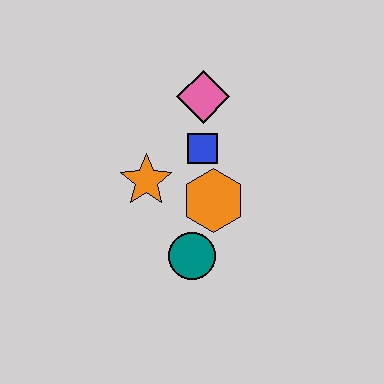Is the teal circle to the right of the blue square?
No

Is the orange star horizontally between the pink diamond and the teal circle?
No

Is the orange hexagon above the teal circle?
Yes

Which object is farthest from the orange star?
The pink diamond is farthest from the orange star.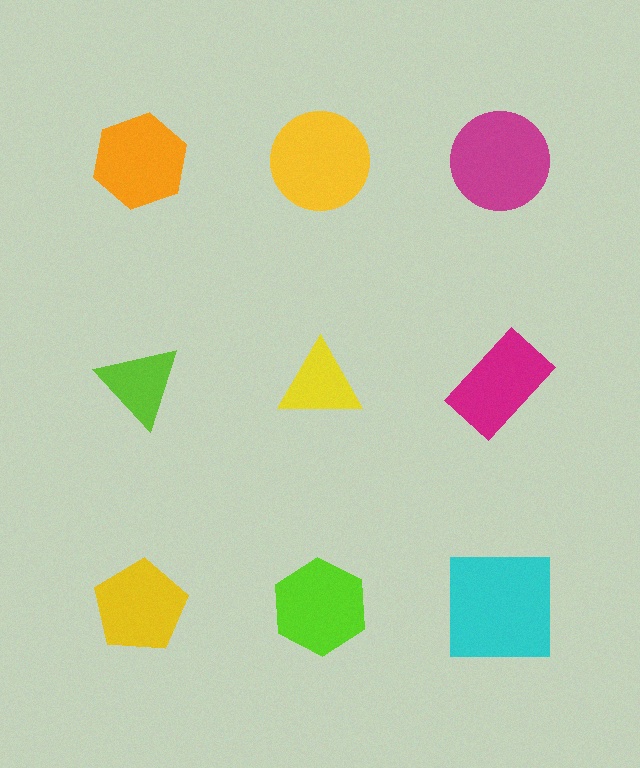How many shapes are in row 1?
3 shapes.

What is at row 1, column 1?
An orange hexagon.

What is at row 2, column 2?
A yellow triangle.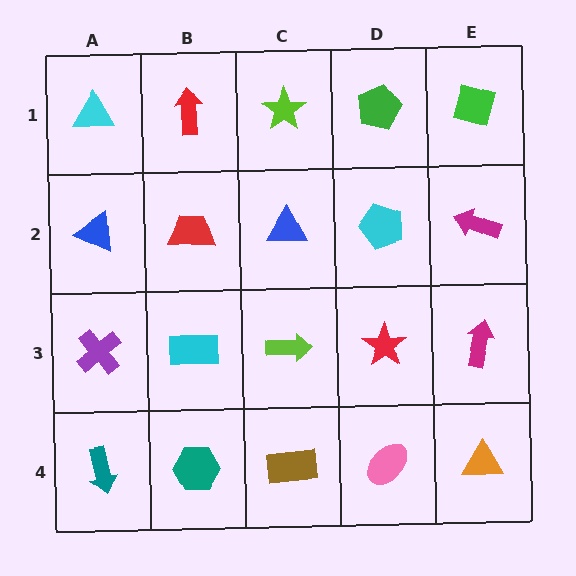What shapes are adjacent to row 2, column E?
A green diamond (row 1, column E), a magenta arrow (row 3, column E), a cyan pentagon (row 2, column D).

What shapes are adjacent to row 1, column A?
A blue triangle (row 2, column A), a red arrow (row 1, column B).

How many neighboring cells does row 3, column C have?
4.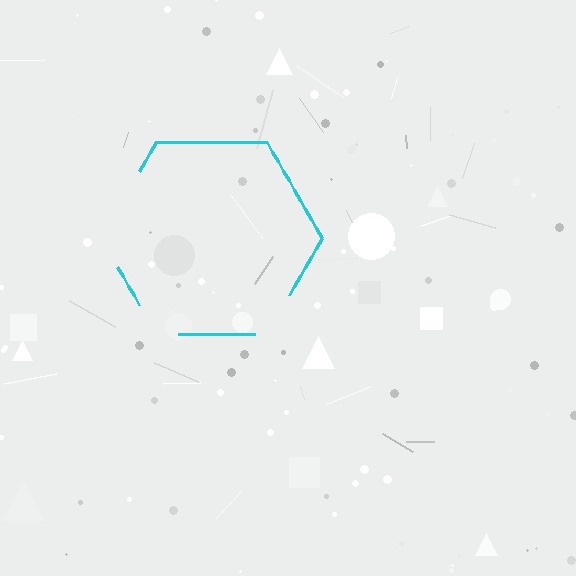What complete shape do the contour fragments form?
The contour fragments form a hexagon.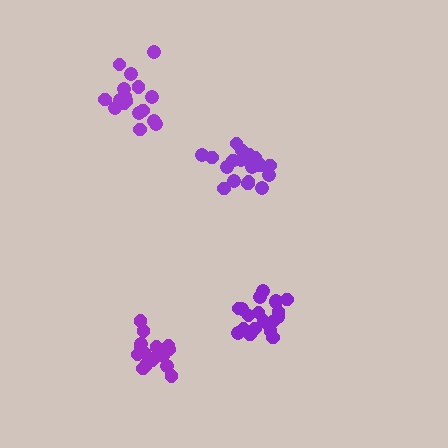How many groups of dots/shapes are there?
There are 4 groups.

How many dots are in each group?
Group 1: 20 dots, Group 2: 21 dots, Group 3: 17 dots, Group 4: 16 dots (74 total).